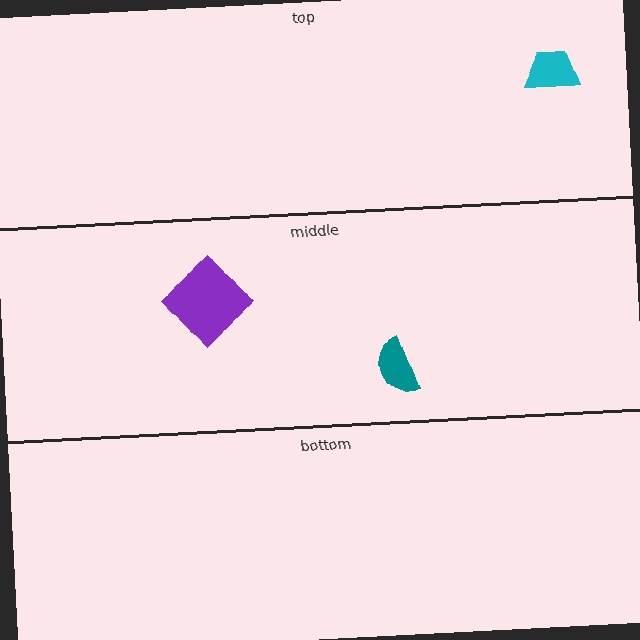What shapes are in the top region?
The cyan trapezoid.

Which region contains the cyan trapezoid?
The top region.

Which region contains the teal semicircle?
The middle region.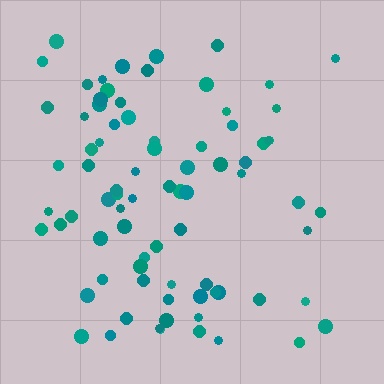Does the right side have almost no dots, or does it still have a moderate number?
Still a moderate number, just noticeably fewer than the left.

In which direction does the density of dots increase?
From right to left, with the left side densest.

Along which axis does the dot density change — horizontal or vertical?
Horizontal.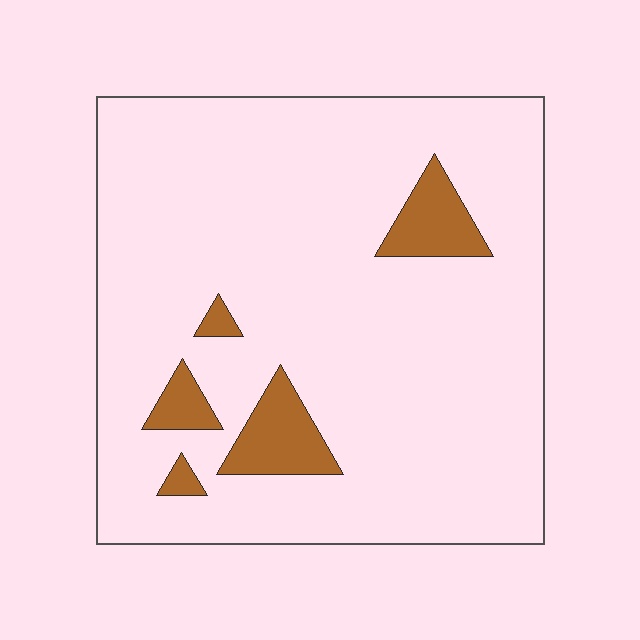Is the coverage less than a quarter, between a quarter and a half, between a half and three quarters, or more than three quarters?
Less than a quarter.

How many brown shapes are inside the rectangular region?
5.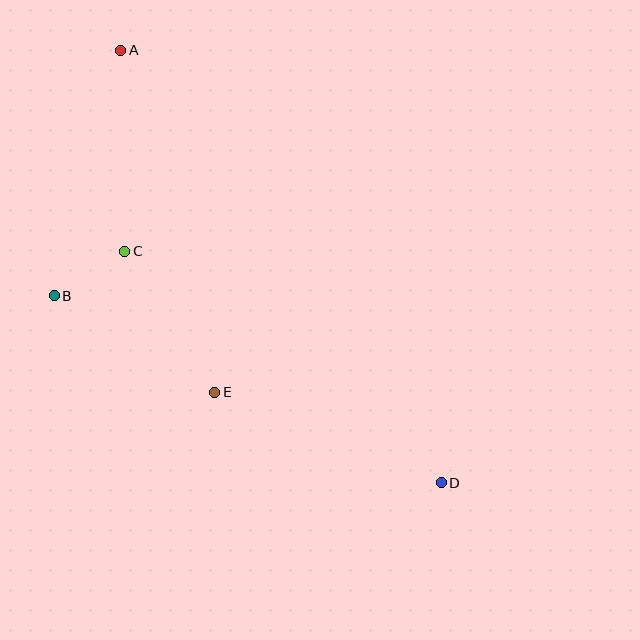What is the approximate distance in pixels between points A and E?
The distance between A and E is approximately 354 pixels.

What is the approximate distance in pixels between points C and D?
The distance between C and D is approximately 392 pixels.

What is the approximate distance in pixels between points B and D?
The distance between B and D is approximately 430 pixels.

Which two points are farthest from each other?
Points A and D are farthest from each other.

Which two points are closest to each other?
Points B and C are closest to each other.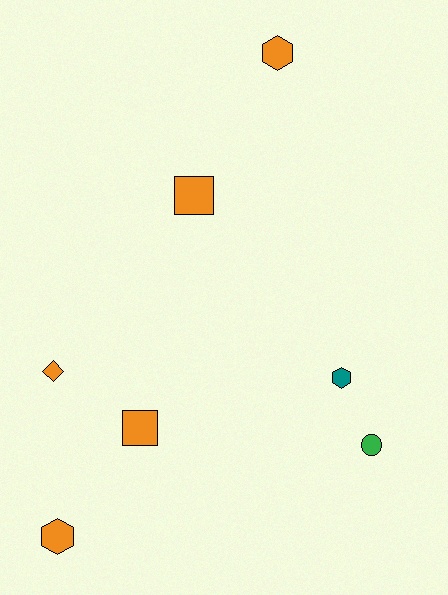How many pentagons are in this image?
There are no pentagons.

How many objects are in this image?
There are 7 objects.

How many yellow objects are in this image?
There are no yellow objects.